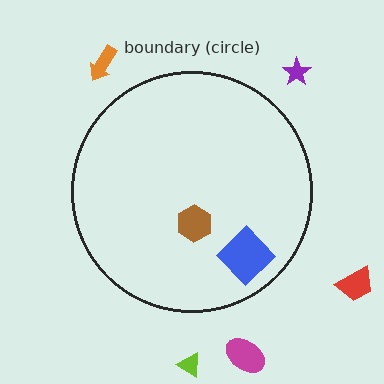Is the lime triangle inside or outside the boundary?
Outside.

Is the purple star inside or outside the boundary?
Outside.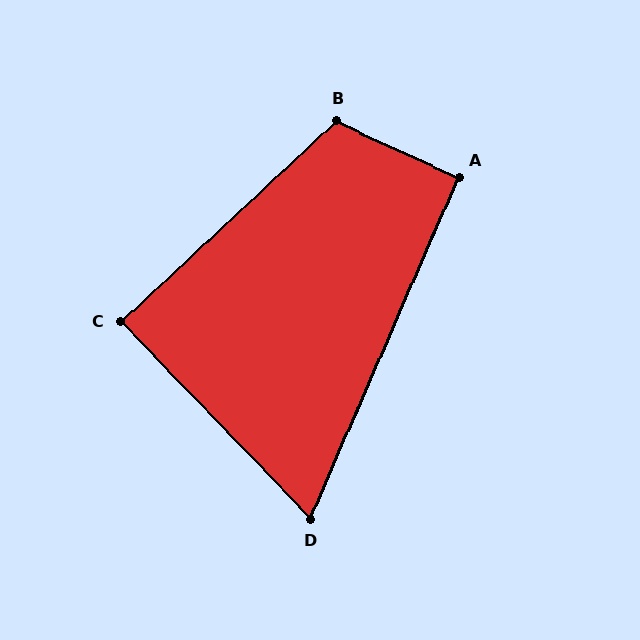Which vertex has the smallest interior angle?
D, at approximately 67 degrees.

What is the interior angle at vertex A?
Approximately 91 degrees (approximately right).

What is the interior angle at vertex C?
Approximately 89 degrees (approximately right).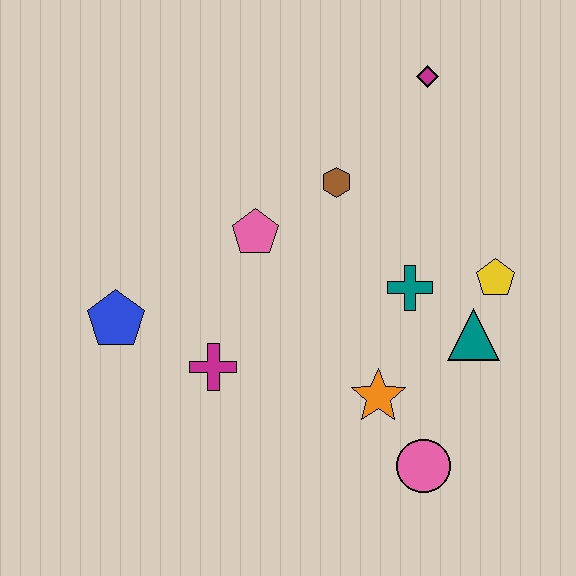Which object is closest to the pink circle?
The orange star is closest to the pink circle.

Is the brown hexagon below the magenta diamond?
Yes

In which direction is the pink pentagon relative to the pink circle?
The pink pentagon is above the pink circle.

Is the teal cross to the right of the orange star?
Yes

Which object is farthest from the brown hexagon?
The pink circle is farthest from the brown hexagon.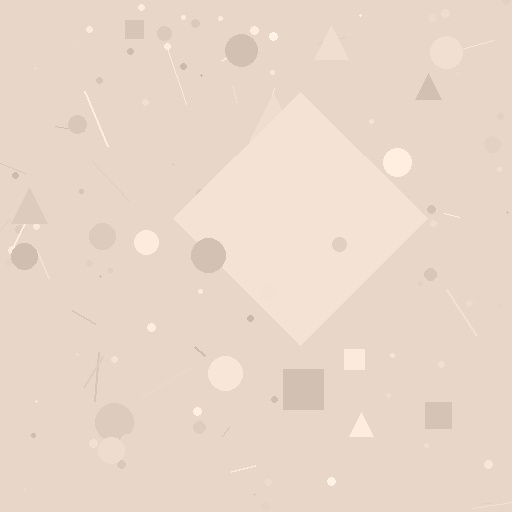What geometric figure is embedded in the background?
A diamond is embedded in the background.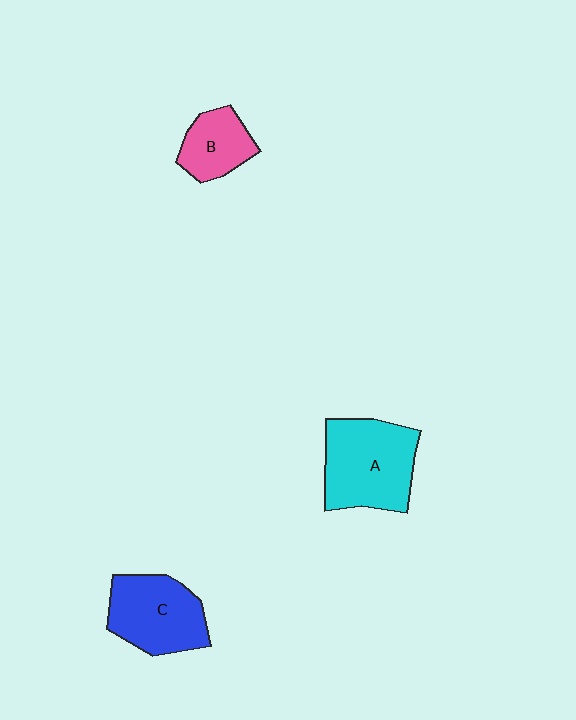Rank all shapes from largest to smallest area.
From largest to smallest: A (cyan), C (blue), B (pink).